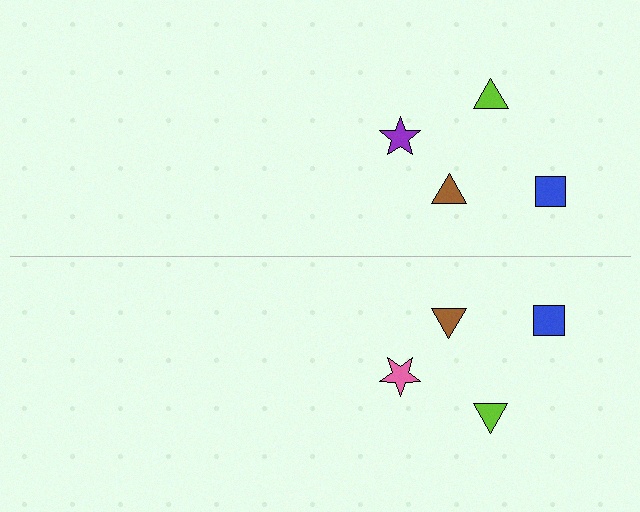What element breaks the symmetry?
The pink star on the bottom side breaks the symmetry — its mirror counterpart is purple.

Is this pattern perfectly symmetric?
No, the pattern is not perfectly symmetric. The pink star on the bottom side breaks the symmetry — its mirror counterpart is purple.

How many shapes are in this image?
There are 8 shapes in this image.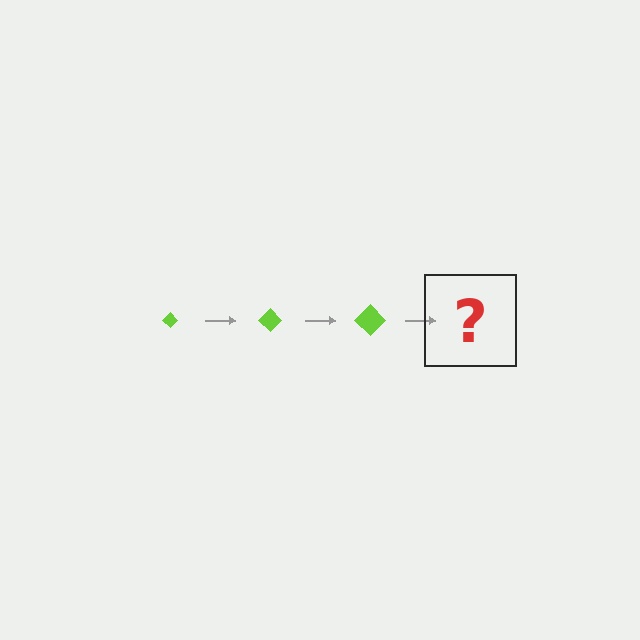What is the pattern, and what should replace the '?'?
The pattern is that the diamond gets progressively larger each step. The '?' should be a lime diamond, larger than the previous one.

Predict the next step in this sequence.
The next step is a lime diamond, larger than the previous one.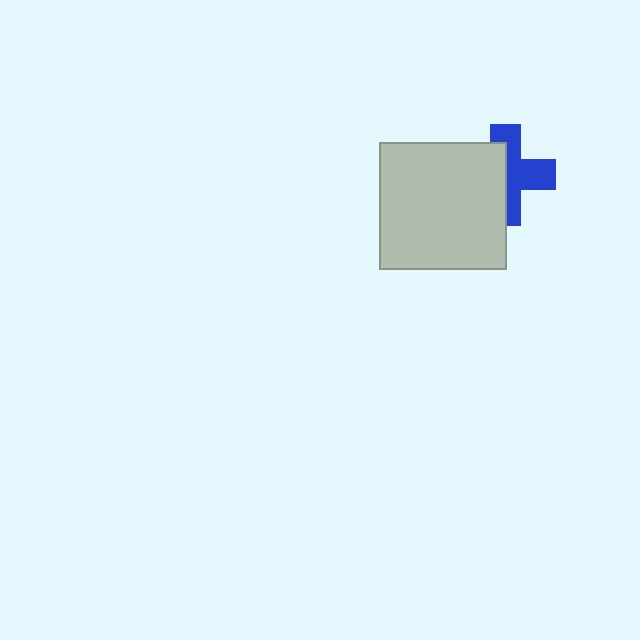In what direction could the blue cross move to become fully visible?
The blue cross could move right. That would shift it out from behind the light gray square entirely.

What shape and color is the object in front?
The object in front is a light gray square.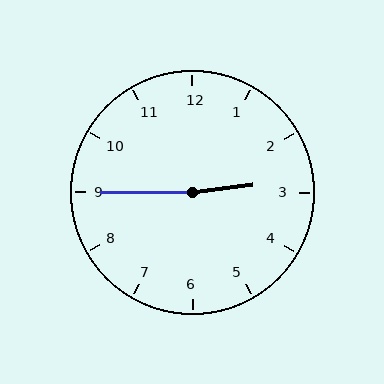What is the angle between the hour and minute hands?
Approximately 172 degrees.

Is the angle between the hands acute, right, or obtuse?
It is obtuse.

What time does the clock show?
2:45.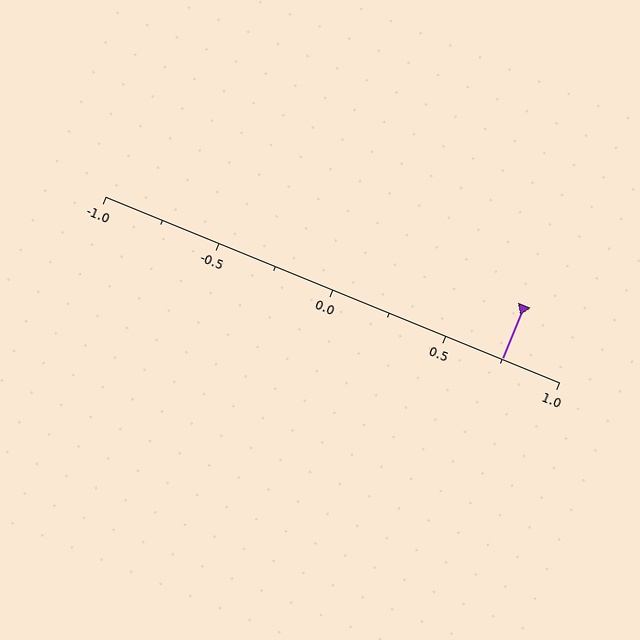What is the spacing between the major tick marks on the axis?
The major ticks are spaced 0.5 apart.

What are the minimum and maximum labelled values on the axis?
The axis runs from -1.0 to 1.0.